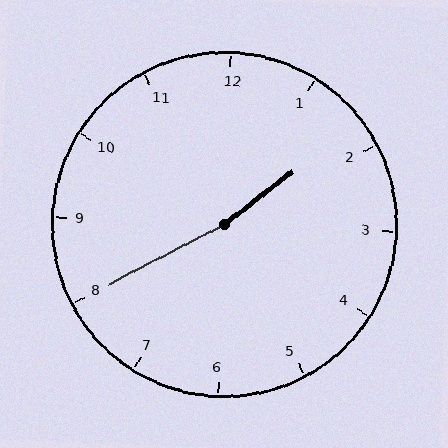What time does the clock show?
1:40.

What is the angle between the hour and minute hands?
Approximately 170 degrees.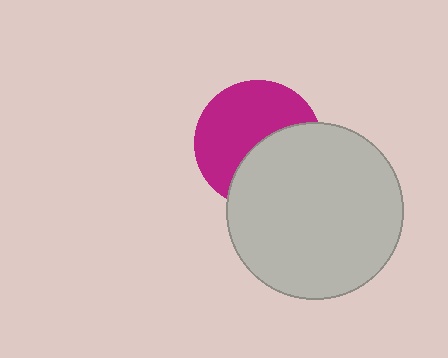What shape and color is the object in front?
The object in front is a light gray circle.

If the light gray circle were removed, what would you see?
You would see the complete magenta circle.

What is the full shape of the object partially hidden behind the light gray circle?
The partially hidden object is a magenta circle.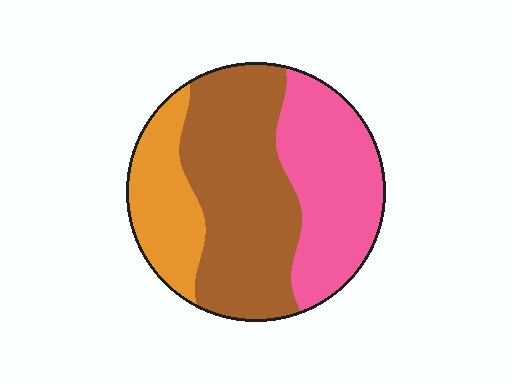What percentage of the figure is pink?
Pink takes up about one third (1/3) of the figure.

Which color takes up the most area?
Brown, at roughly 45%.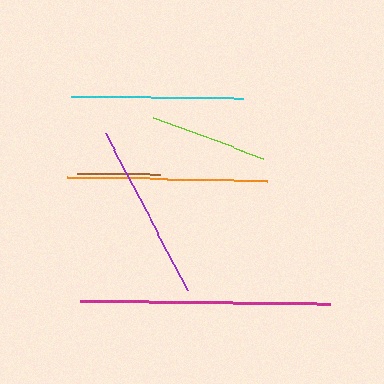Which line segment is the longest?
The magenta line is the longest at approximately 251 pixels.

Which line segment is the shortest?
The brown line is the shortest at approximately 83 pixels.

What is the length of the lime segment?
The lime segment is approximately 117 pixels long.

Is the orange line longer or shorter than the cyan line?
The orange line is longer than the cyan line.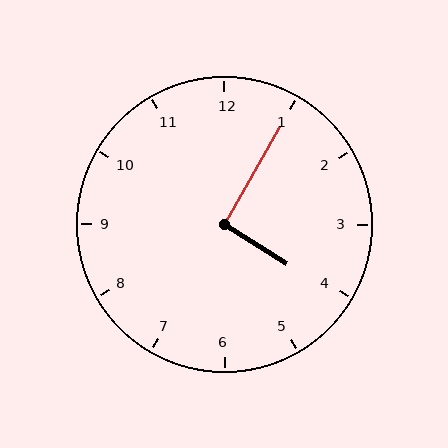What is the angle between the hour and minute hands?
Approximately 92 degrees.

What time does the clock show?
4:05.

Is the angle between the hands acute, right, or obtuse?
It is right.